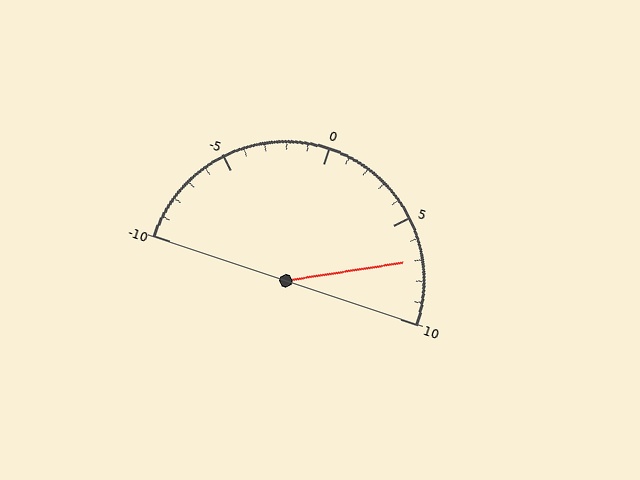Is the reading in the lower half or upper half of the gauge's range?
The reading is in the upper half of the range (-10 to 10).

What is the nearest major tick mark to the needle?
The nearest major tick mark is 5.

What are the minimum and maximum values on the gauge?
The gauge ranges from -10 to 10.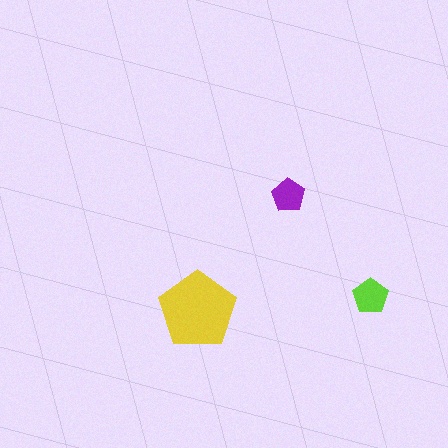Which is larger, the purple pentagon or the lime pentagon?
The lime one.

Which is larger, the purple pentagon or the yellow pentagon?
The yellow one.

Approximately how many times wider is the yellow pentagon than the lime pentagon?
About 2 times wider.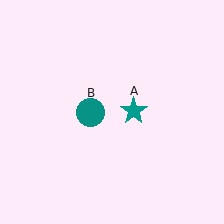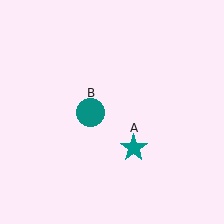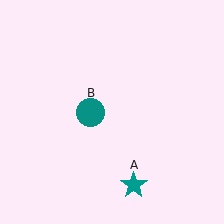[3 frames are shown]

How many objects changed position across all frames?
1 object changed position: teal star (object A).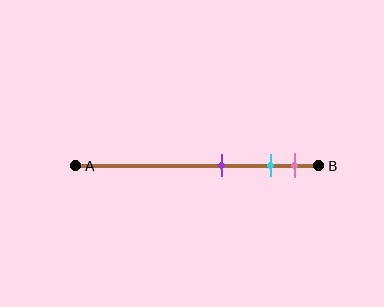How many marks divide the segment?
There are 3 marks dividing the segment.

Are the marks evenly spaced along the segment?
No, the marks are not evenly spaced.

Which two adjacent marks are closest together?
The cyan and pink marks are the closest adjacent pair.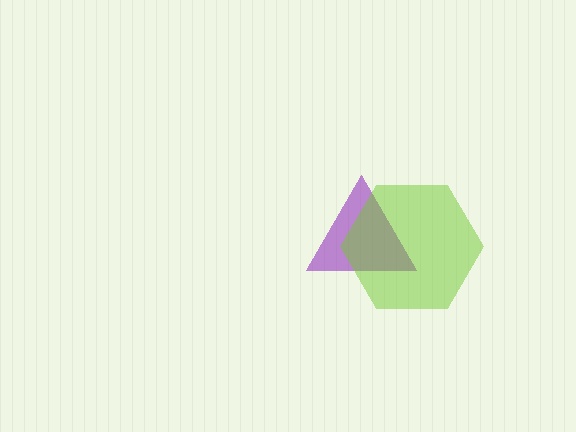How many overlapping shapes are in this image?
There are 2 overlapping shapes in the image.